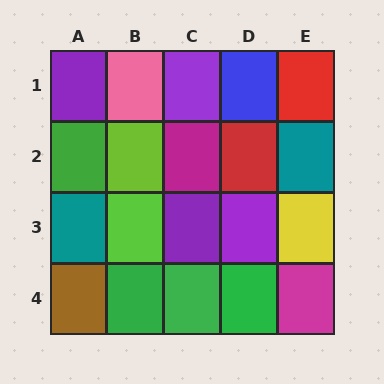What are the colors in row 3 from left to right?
Teal, lime, purple, purple, yellow.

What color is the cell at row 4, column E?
Magenta.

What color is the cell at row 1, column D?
Blue.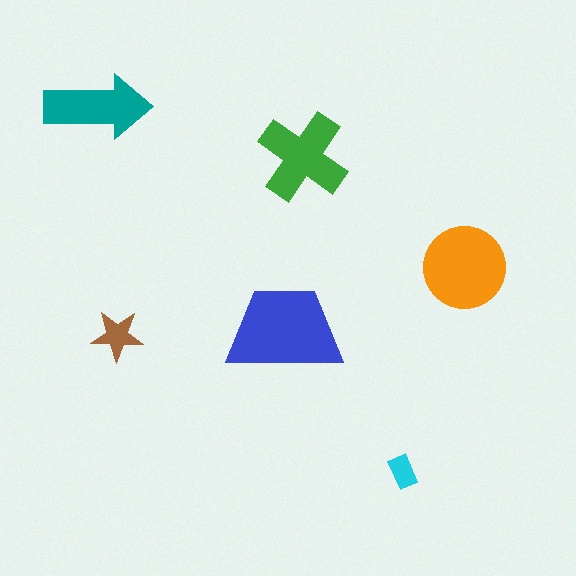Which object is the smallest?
The cyan rectangle.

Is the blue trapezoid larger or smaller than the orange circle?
Larger.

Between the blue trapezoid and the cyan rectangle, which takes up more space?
The blue trapezoid.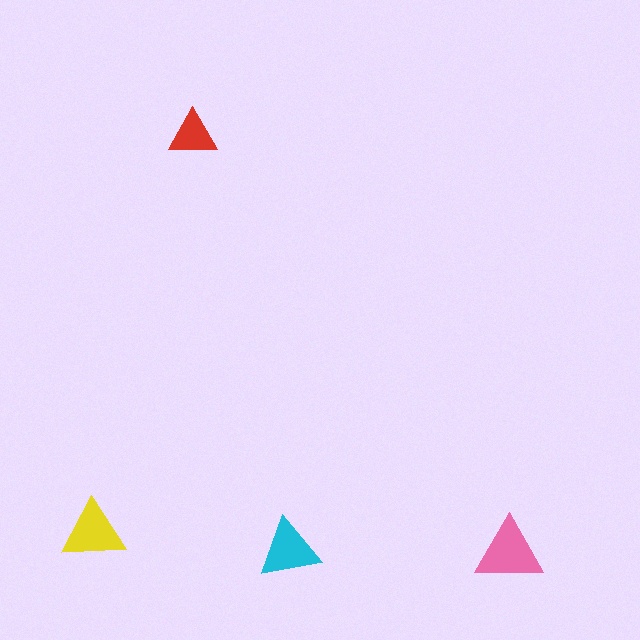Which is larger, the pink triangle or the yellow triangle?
The pink one.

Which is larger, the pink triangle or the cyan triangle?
The pink one.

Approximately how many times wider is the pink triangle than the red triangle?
About 1.5 times wider.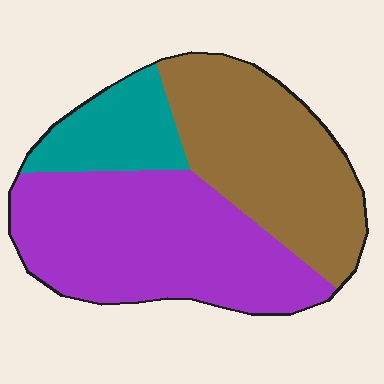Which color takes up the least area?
Teal, at roughly 15%.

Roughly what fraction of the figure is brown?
Brown covers 38% of the figure.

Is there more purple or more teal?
Purple.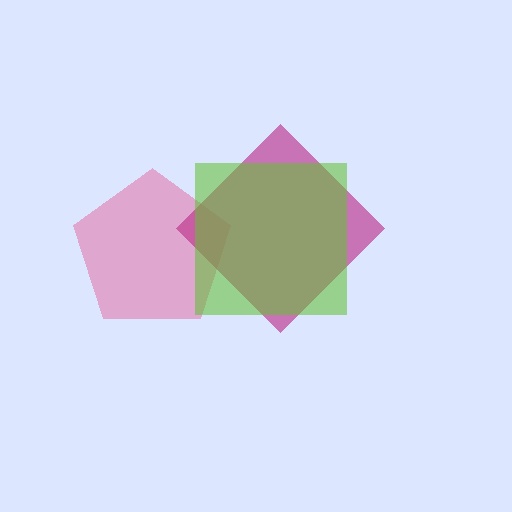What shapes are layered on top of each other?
The layered shapes are: a pink pentagon, a magenta diamond, a lime square.